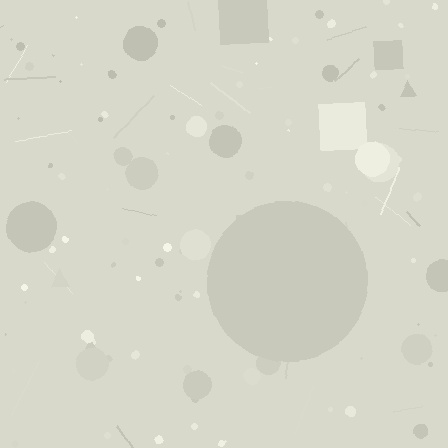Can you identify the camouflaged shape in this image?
The camouflaged shape is a circle.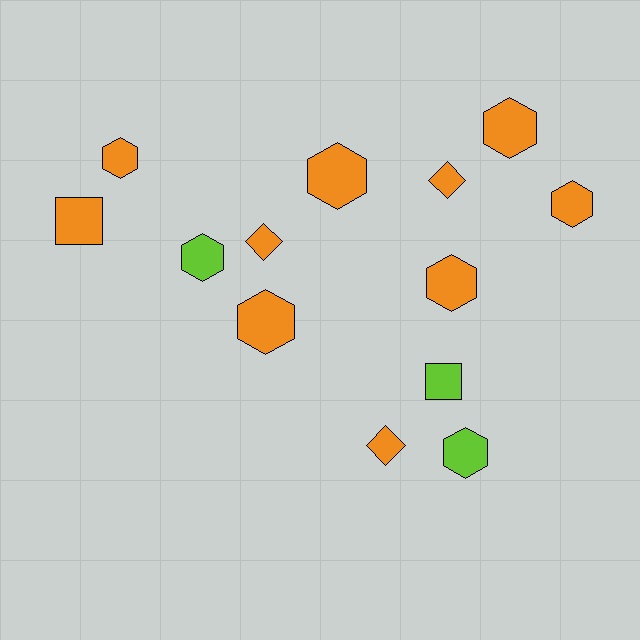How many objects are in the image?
There are 13 objects.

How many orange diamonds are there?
There are 3 orange diamonds.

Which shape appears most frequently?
Hexagon, with 8 objects.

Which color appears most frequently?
Orange, with 10 objects.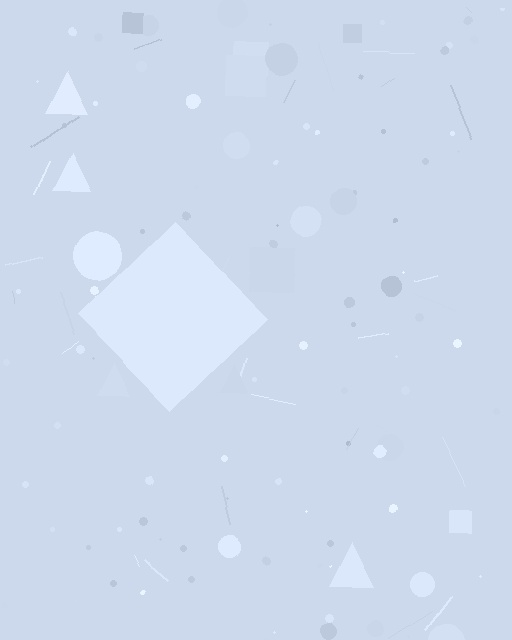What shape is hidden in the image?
A diamond is hidden in the image.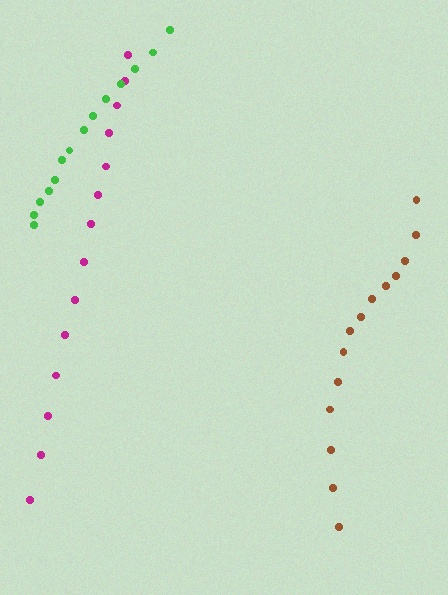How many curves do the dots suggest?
There are 3 distinct paths.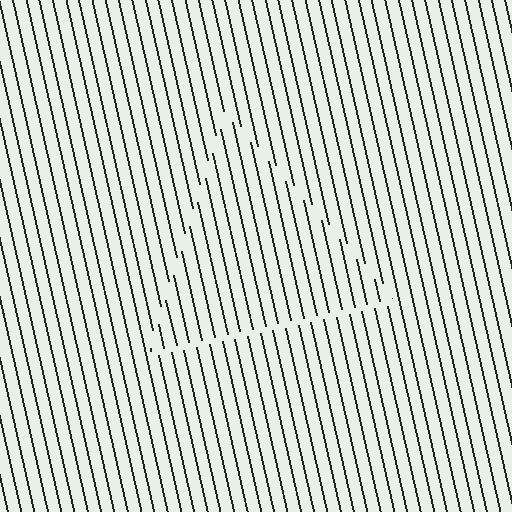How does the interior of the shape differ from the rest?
The interior of the shape contains the same grating, shifted by half a period — the contour is defined by the phase discontinuity where line-ends from the inner and outer gratings abut.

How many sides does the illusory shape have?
3 sides — the line-ends trace a triangle.